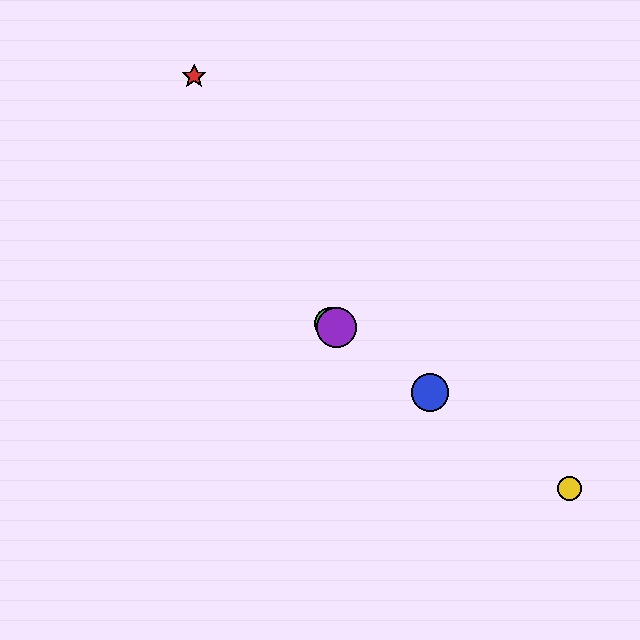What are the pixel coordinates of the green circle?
The green circle is at (331, 323).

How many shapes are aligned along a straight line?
4 shapes (the blue circle, the green circle, the yellow circle, the purple circle) are aligned along a straight line.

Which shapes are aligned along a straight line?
The blue circle, the green circle, the yellow circle, the purple circle are aligned along a straight line.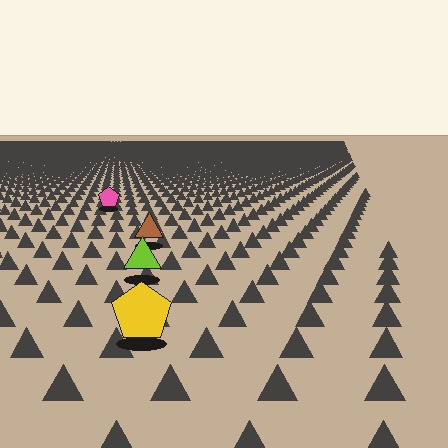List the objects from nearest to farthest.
From nearest to farthest: the yellow pentagon, the lime triangle, the brown triangle, the pink pentagon.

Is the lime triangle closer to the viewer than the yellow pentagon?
No. The yellow pentagon is closer — you can tell from the texture gradient: the ground texture is coarser near it.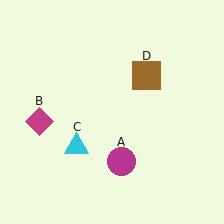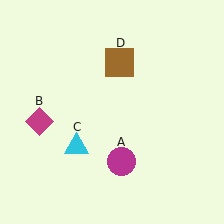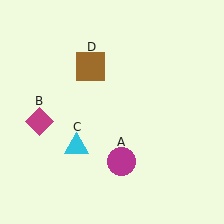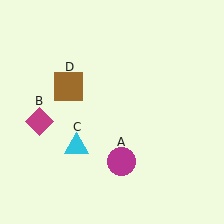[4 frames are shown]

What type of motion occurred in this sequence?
The brown square (object D) rotated counterclockwise around the center of the scene.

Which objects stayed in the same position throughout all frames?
Magenta circle (object A) and magenta diamond (object B) and cyan triangle (object C) remained stationary.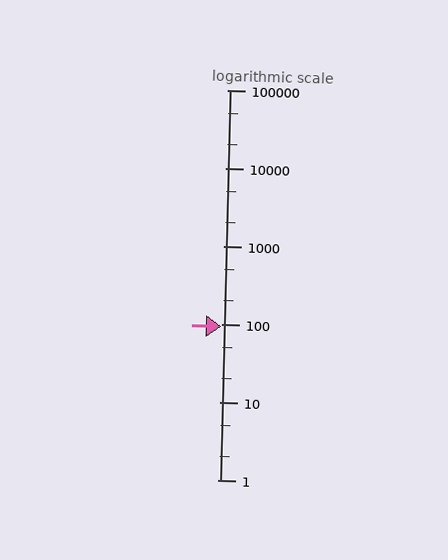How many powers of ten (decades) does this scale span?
The scale spans 5 decades, from 1 to 100000.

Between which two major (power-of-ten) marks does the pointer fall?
The pointer is between 10 and 100.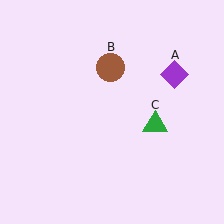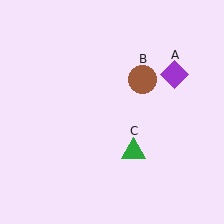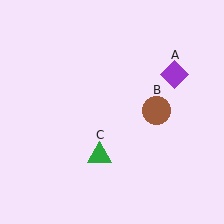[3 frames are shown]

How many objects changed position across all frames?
2 objects changed position: brown circle (object B), green triangle (object C).